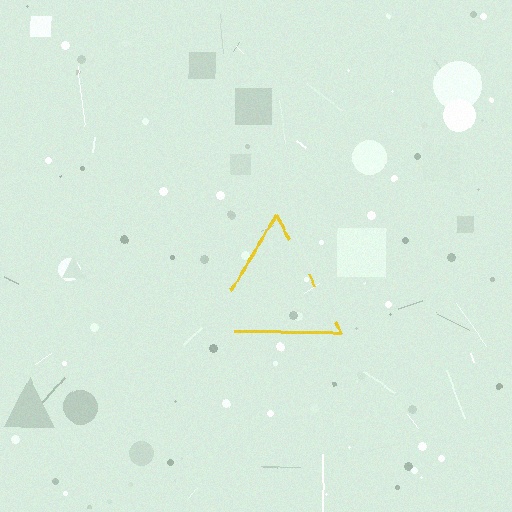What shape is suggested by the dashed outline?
The dashed outline suggests a triangle.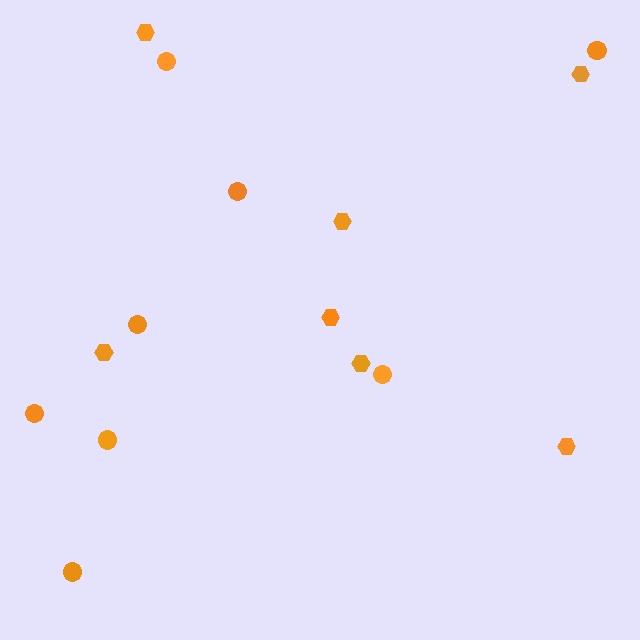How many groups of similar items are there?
There are 2 groups: one group of circles (8) and one group of hexagons (7).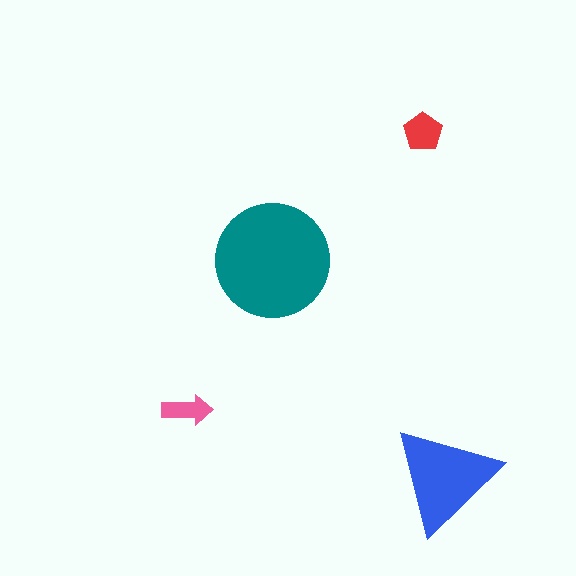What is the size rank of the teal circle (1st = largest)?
1st.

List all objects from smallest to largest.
The pink arrow, the red pentagon, the blue triangle, the teal circle.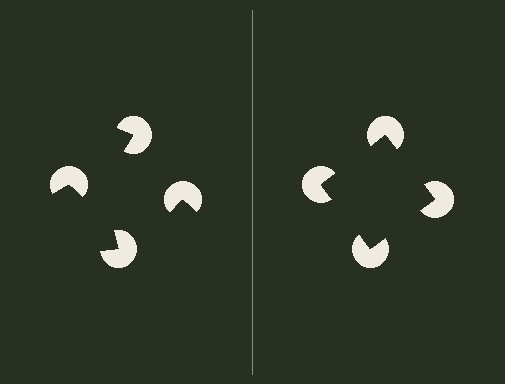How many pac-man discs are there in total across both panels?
8 — 4 on each side.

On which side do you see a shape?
An illusory square appears on the right side. On the left side the wedge cuts are rotated, so no coherent shape forms.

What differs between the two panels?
The pac-man discs are positioned identically on both sides; only the wedge orientations differ. On the right they align to a square; on the left they are misaligned.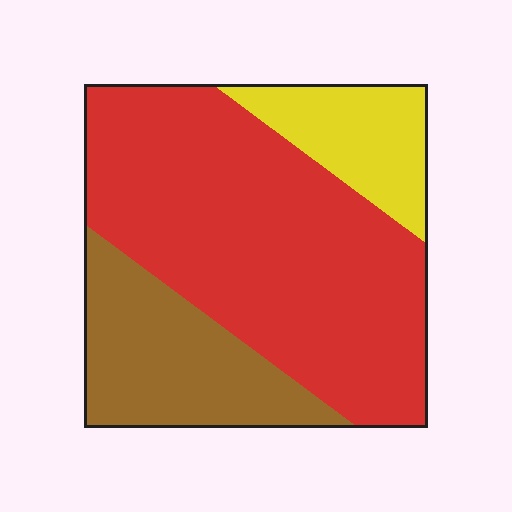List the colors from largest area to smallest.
From largest to smallest: red, brown, yellow.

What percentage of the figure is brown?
Brown covers about 25% of the figure.